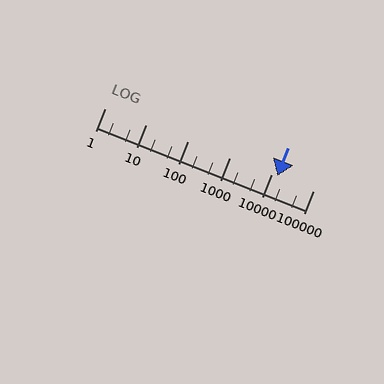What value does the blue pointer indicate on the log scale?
The pointer indicates approximately 14000.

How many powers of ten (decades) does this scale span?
The scale spans 5 decades, from 1 to 100000.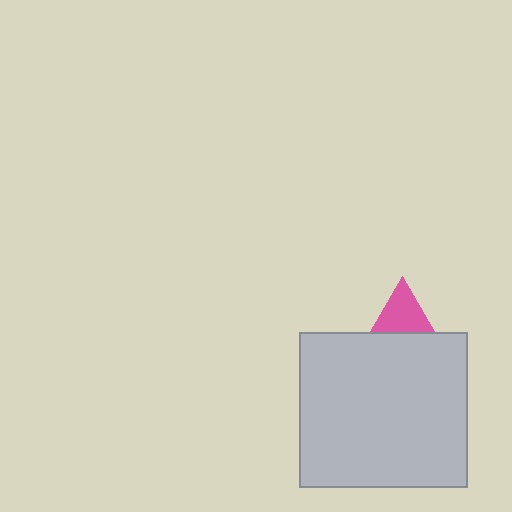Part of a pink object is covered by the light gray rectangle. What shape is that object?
It is a triangle.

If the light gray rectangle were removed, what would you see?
You would see the complete pink triangle.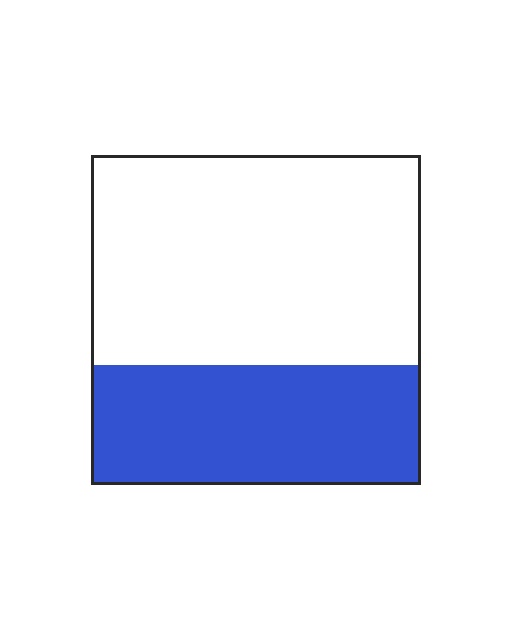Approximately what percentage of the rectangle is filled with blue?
Approximately 35%.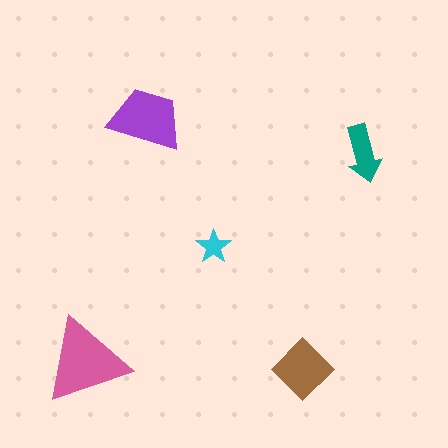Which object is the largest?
The pink triangle.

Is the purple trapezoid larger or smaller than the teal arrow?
Larger.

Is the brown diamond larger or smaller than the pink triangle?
Smaller.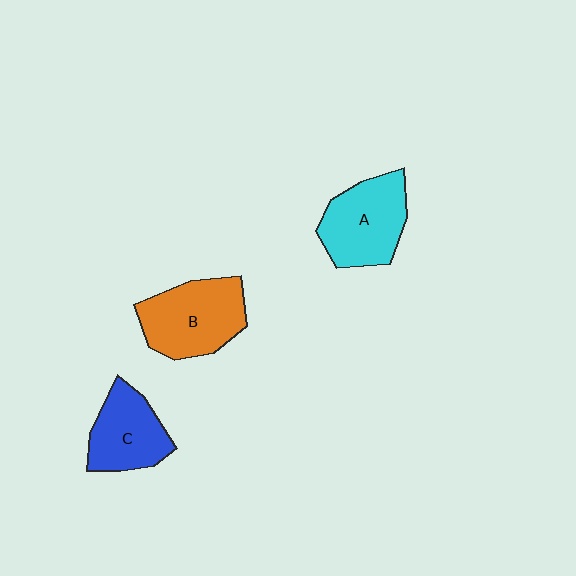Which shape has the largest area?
Shape B (orange).